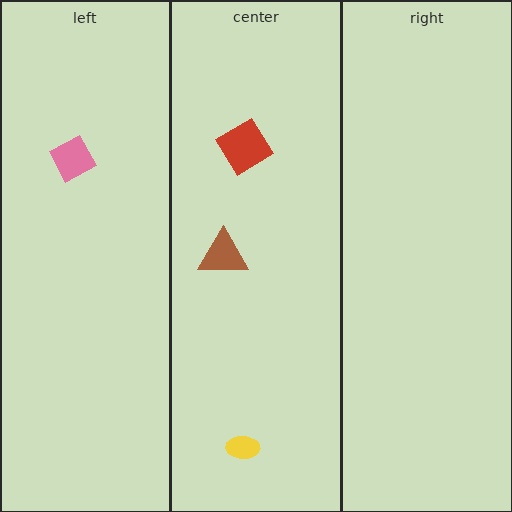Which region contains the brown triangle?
The center region.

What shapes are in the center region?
The brown triangle, the red diamond, the yellow ellipse.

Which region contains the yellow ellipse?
The center region.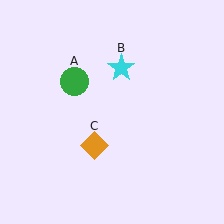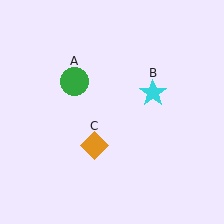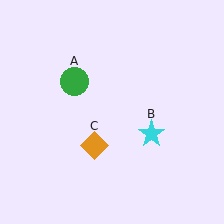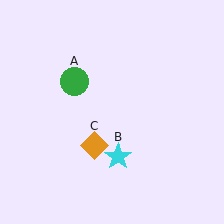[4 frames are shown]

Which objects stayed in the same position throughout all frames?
Green circle (object A) and orange diamond (object C) remained stationary.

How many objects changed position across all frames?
1 object changed position: cyan star (object B).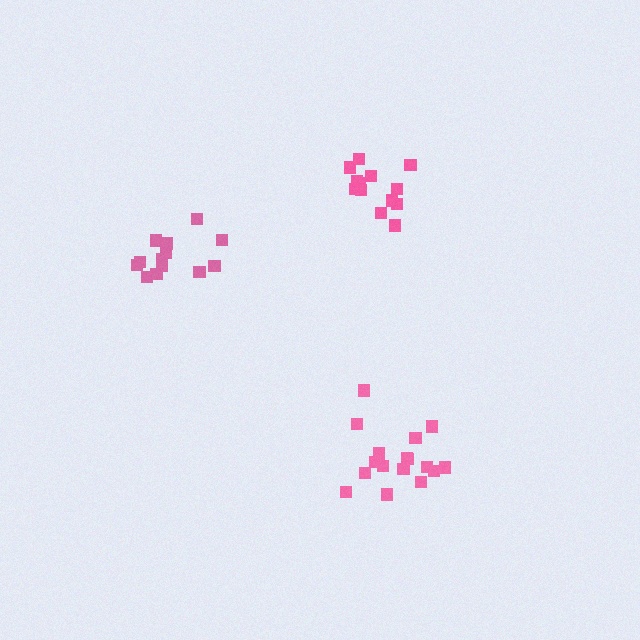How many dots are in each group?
Group 1: 18 dots, Group 2: 13 dots, Group 3: 13 dots (44 total).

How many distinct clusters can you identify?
There are 3 distinct clusters.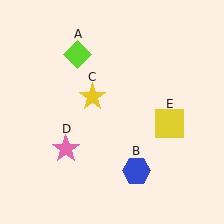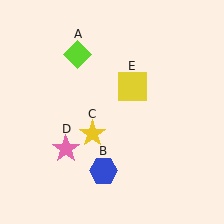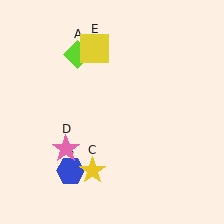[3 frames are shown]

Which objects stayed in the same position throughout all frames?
Lime diamond (object A) and pink star (object D) remained stationary.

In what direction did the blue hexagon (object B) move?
The blue hexagon (object B) moved left.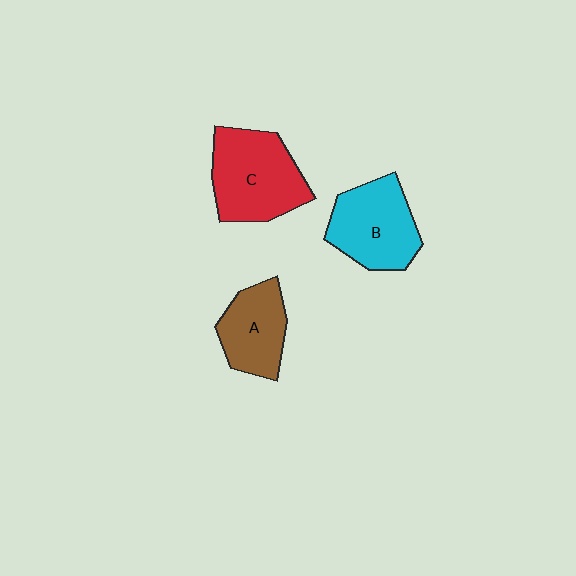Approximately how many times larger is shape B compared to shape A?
Approximately 1.3 times.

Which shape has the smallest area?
Shape A (brown).